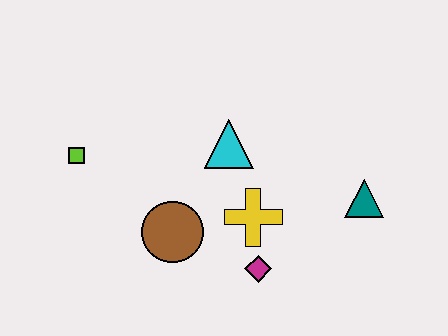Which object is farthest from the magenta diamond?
The lime square is farthest from the magenta diamond.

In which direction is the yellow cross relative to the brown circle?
The yellow cross is to the right of the brown circle.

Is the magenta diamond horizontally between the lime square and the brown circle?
No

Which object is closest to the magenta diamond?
The yellow cross is closest to the magenta diamond.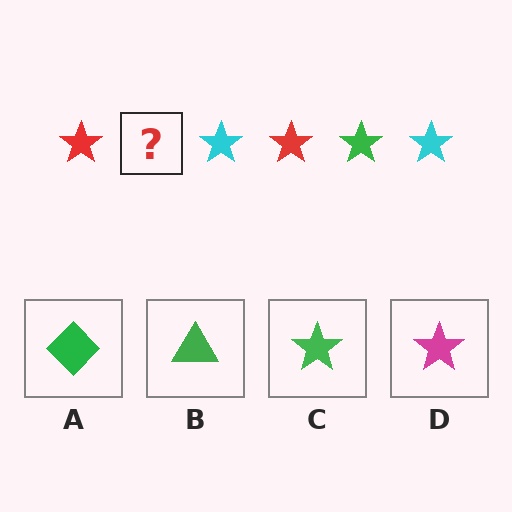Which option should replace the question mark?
Option C.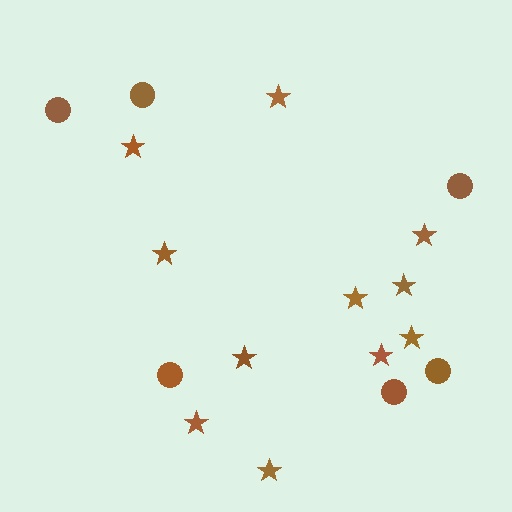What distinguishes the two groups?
There are 2 groups: one group of stars (11) and one group of circles (6).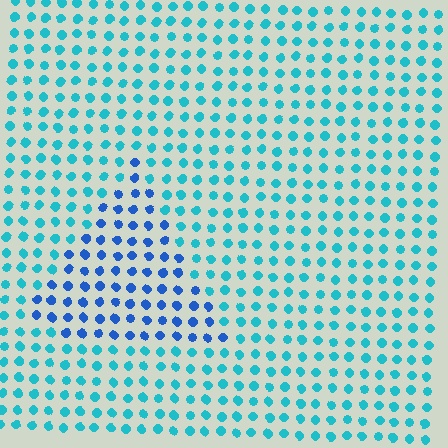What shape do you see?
I see a triangle.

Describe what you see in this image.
The image is filled with small cyan elements in a uniform arrangement. A triangle-shaped region is visible where the elements are tinted to a slightly different hue, forming a subtle color boundary.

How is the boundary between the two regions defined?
The boundary is defined purely by a slight shift in hue (about 35 degrees). Spacing, size, and orientation are identical on both sides.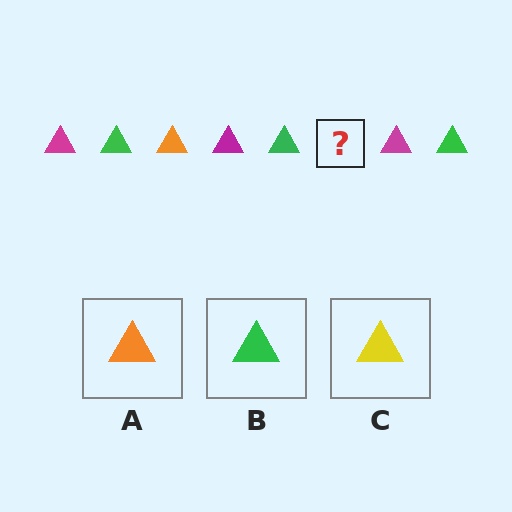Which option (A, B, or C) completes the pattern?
A.